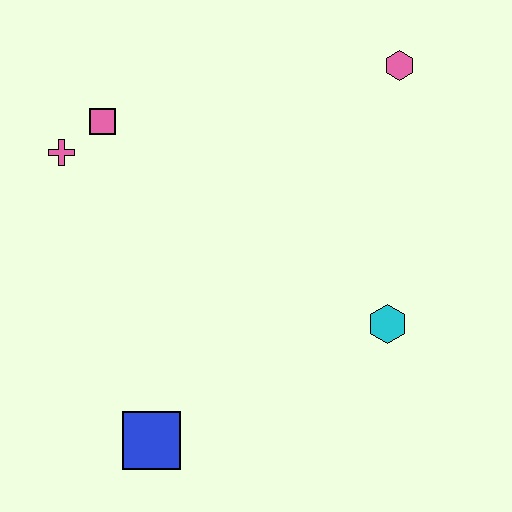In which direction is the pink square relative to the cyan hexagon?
The pink square is to the left of the cyan hexagon.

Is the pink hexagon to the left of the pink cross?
No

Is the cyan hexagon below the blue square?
No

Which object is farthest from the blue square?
The pink hexagon is farthest from the blue square.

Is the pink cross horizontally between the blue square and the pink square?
No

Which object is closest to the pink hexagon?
The cyan hexagon is closest to the pink hexagon.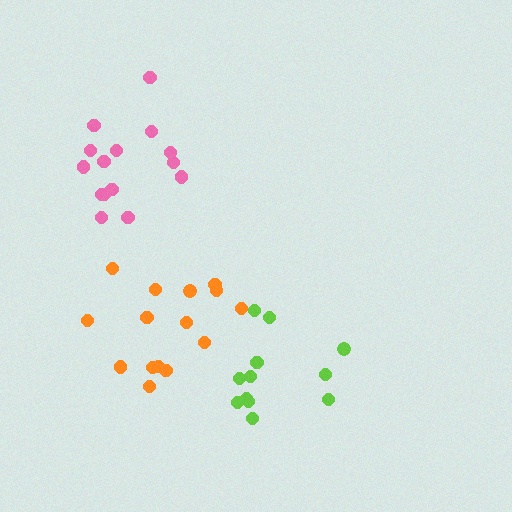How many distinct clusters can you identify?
There are 3 distinct clusters.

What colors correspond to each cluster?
The clusters are colored: pink, lime, orange.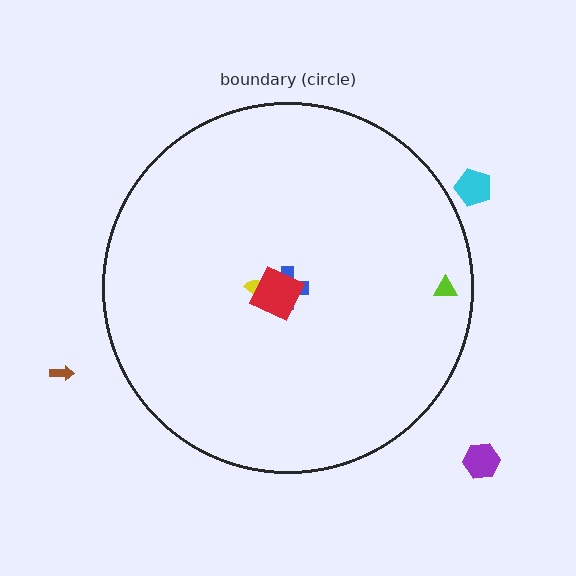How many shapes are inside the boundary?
4 inside, 3 outside.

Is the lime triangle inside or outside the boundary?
Inside.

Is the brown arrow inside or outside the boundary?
Outside.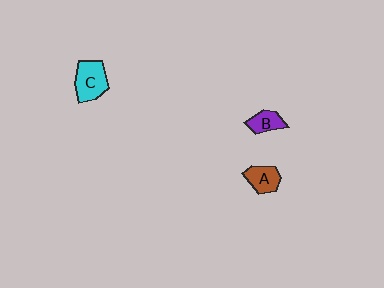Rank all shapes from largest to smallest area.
From largest to smallest: C (cyan), A (brown), B (purple).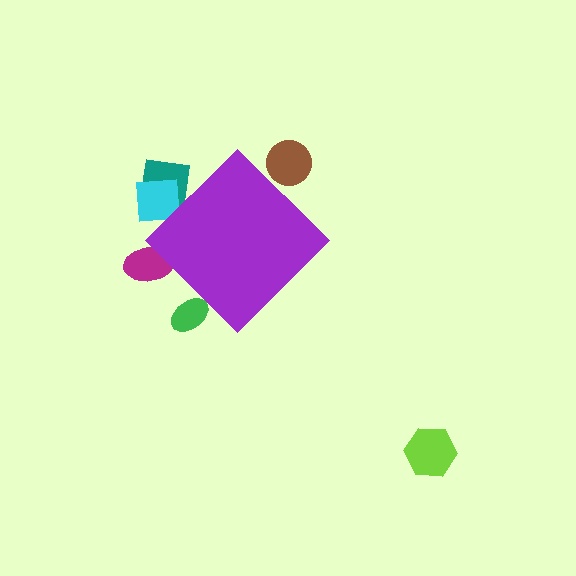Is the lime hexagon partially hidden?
No, the lime hexagon is fully visible.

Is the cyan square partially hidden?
Yes, the cyan square is partially hidden behind the purple diamond.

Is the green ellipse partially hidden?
Yes, the green ellipse is partially hidden behind the purple diamond.